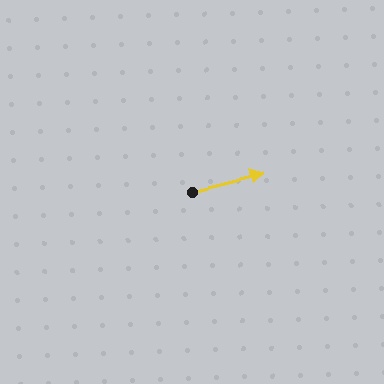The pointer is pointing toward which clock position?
Roughly 3 o'clock.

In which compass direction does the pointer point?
East.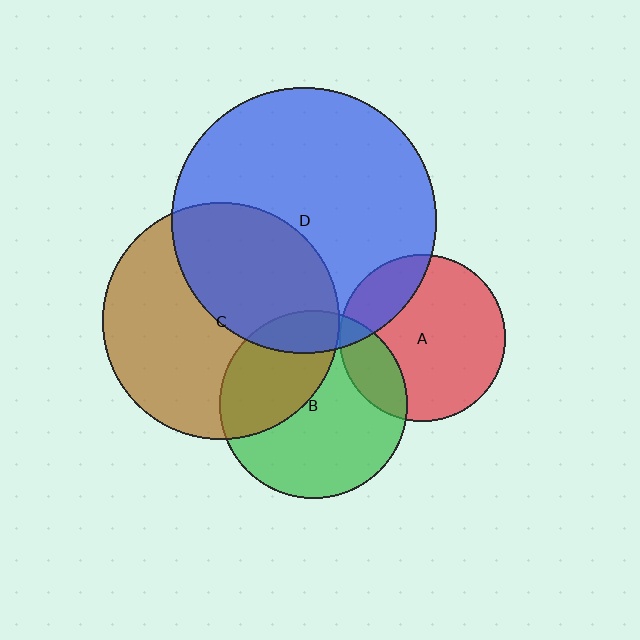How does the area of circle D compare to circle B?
Approximately 2.0 times.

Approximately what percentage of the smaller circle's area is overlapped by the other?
Approximately 40%.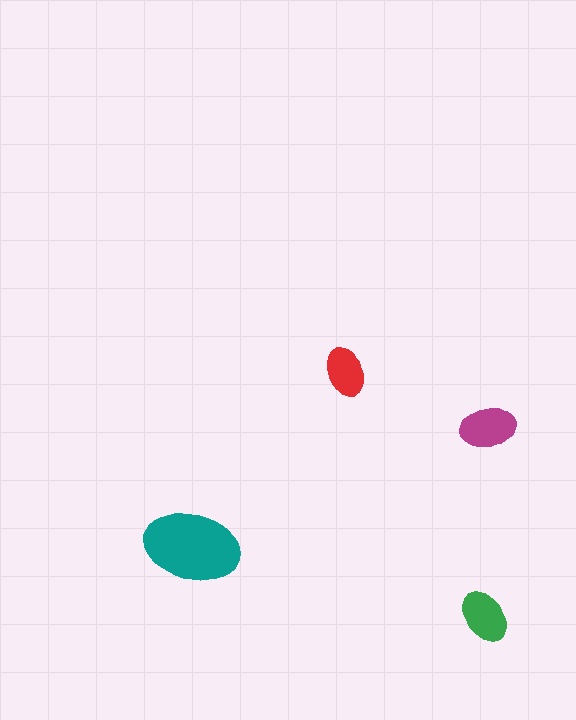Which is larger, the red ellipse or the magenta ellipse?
The magenta one.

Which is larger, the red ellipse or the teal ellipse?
The teal one.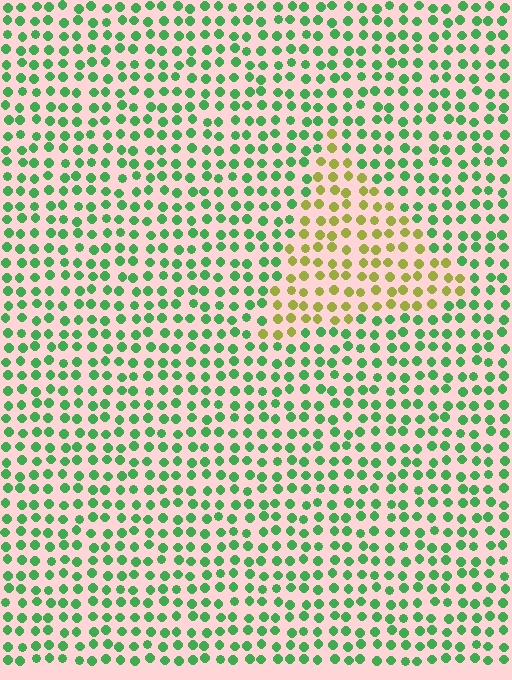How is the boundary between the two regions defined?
The boundary is defined purely by a slight shift in hue (about 60 degrees). Spacing, size, and orientation are identical on both sides.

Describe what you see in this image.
The image is filled with small green elements in a uniform arrangement. A triangle-shaped region is visible where the elements are tinted to a slightly different hue, forming a subtle color boundary.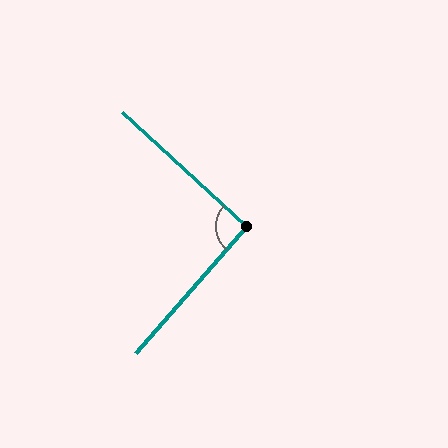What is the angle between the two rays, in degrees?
Approximately 91 degrees.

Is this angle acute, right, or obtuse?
It is approximately a right angle.